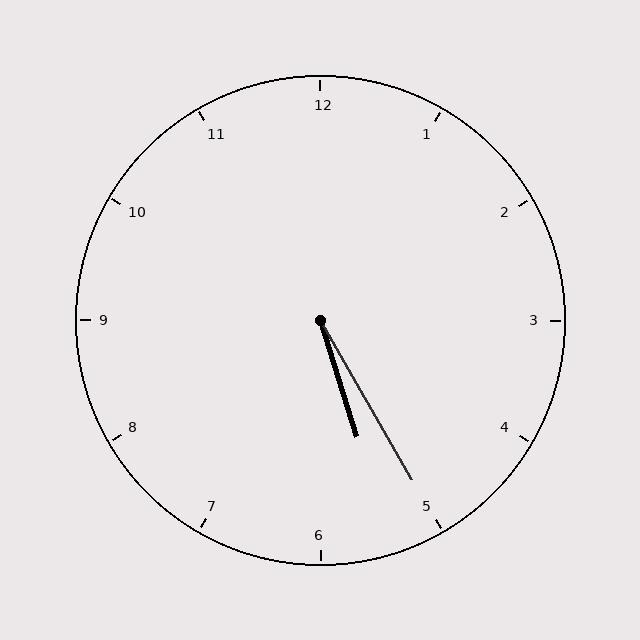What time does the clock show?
5:25.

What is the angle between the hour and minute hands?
Approximately 12 degrees.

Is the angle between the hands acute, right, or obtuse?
It is acute.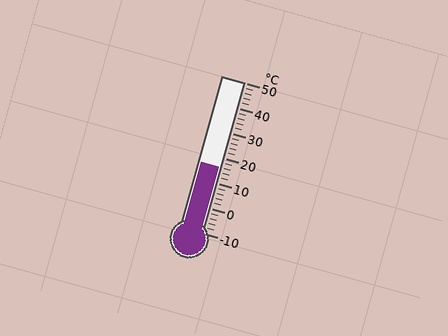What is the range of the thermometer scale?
The thermometer scale ranges from -10°C to 50°C.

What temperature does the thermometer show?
The thermometer shows approximately 16°C.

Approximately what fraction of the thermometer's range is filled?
The thermometer is filled to approximately 45% of its range.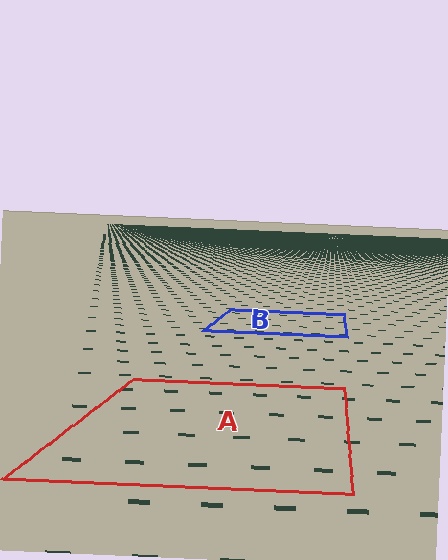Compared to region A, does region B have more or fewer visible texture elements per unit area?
Region B has more texture elements per unit area — they are packed more densely because it is farther away.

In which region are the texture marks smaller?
The texture marks are smaller in region B, because it is farther away.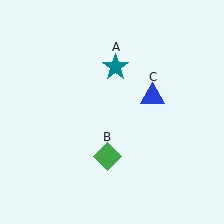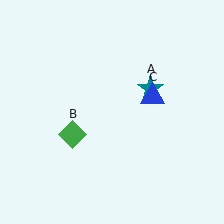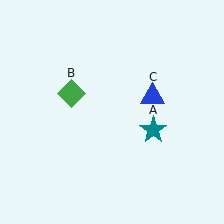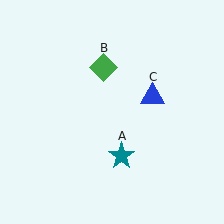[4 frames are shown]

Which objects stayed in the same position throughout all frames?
Blue triangle (object C) remained stationary.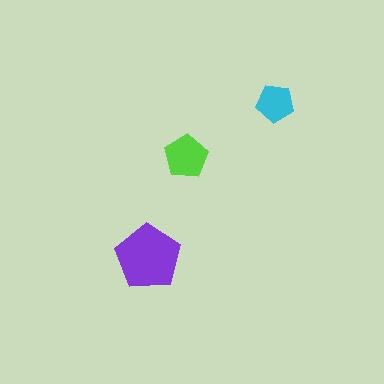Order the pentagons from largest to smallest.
the purple one, the lime one, the cyan one.